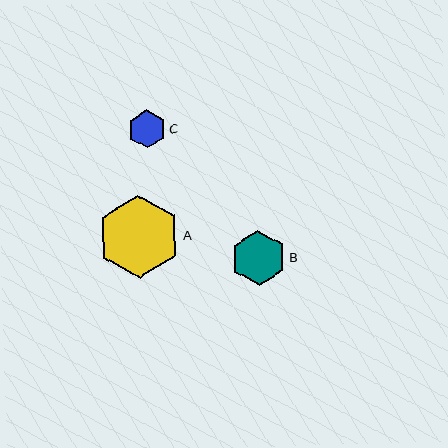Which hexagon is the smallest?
Hexagon C is the smallest with a size of approximately 38 pixels.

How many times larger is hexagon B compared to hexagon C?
Hexagon B is approximately 1.4 times the size of hexagon C.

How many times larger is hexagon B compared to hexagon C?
Hexagon B is approximately 1.4 times the size of hexagon C.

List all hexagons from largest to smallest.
From largest to smallest: A, B, C.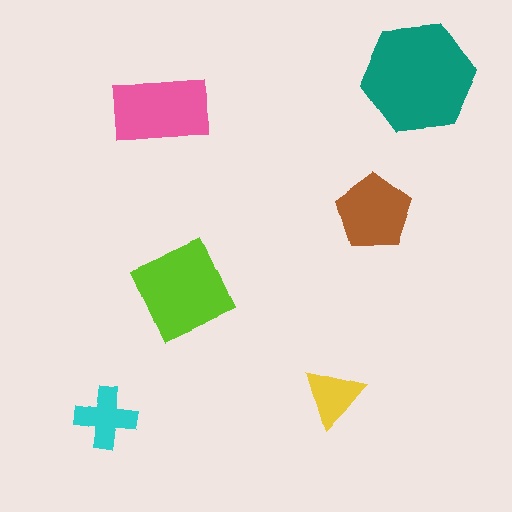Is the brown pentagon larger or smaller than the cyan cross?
Larger.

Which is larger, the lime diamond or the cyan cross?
The lime diamond.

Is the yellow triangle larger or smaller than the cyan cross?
Smaller.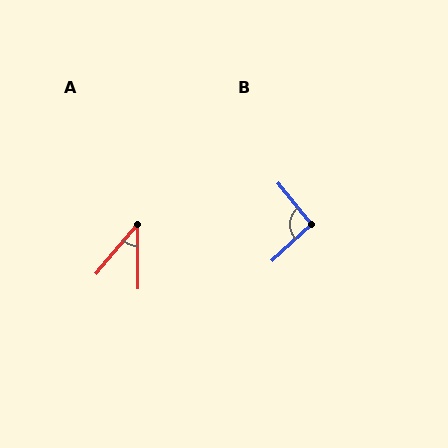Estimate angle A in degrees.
Approximately 41 degrees.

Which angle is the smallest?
A, at approximately 41 degrees.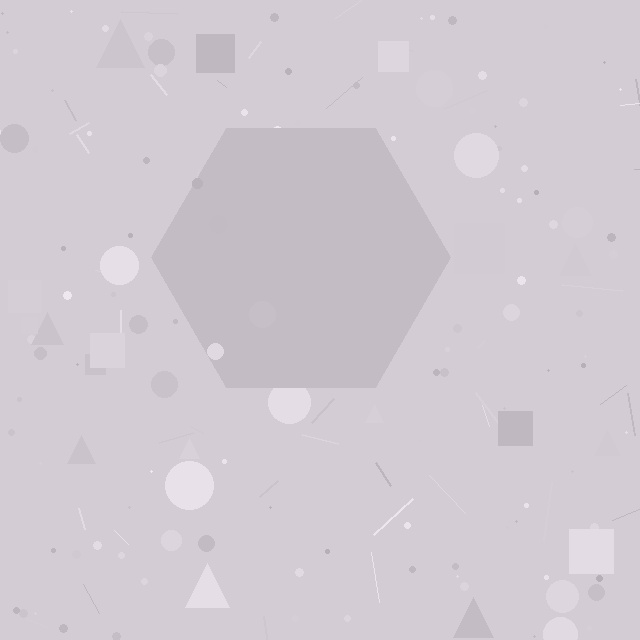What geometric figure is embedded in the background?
A hexagon is embedded in the background.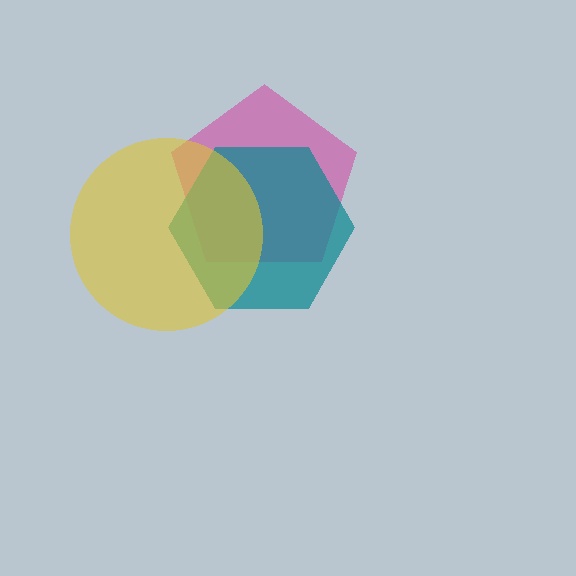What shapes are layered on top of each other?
The layered shapes are: a magenta pentagon, a teal hexagon, a yellow circle.